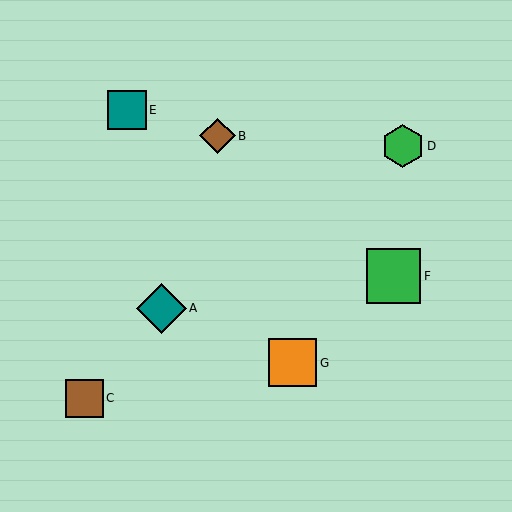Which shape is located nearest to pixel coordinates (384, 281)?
The green square (labeled F) at (394, 276) is nearest to that location.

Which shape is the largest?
The green square (labeled F) is the largest.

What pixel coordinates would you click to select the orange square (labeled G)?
Click at (293, 363) to select the orange square G.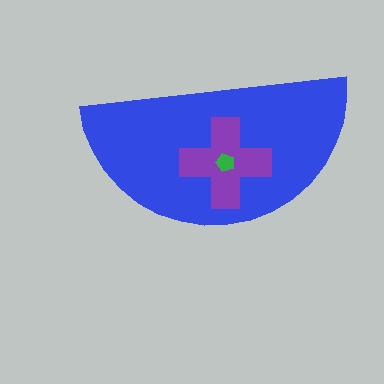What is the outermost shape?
The blue semicircle.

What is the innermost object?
The green pentagon.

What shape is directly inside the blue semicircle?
The purple cross.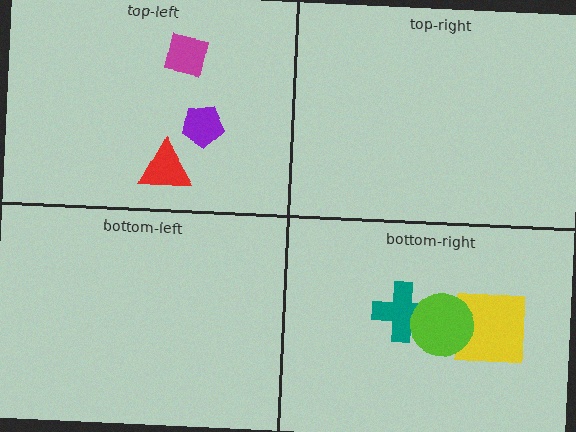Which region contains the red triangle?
The top-left region.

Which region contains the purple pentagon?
The top-left region.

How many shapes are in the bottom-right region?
3.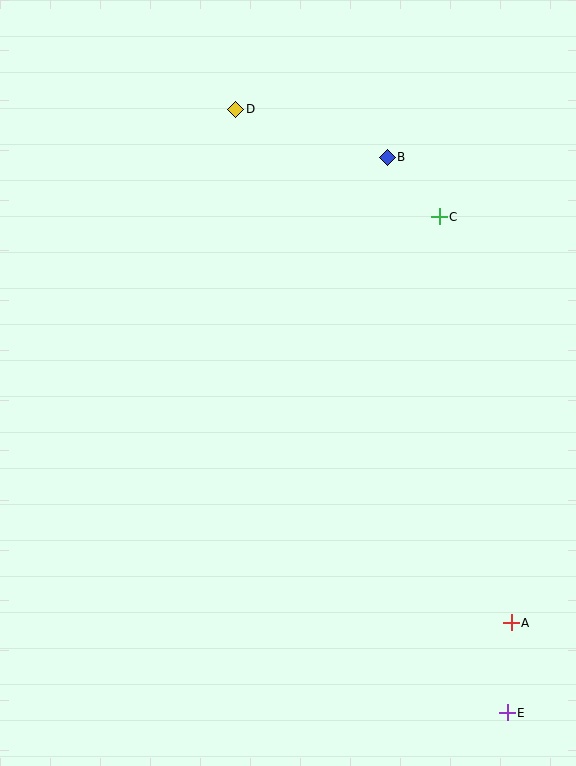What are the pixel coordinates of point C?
Point C is at (439, 217).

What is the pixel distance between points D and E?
The distance between D and E is 662 pixels.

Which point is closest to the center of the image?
Point C at (439, 217) is closest to the center.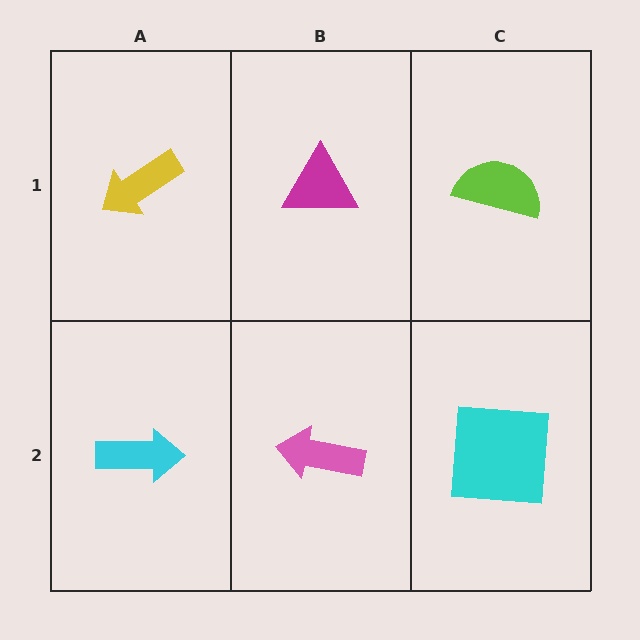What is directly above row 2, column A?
A yellow arrow.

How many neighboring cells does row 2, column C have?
2.